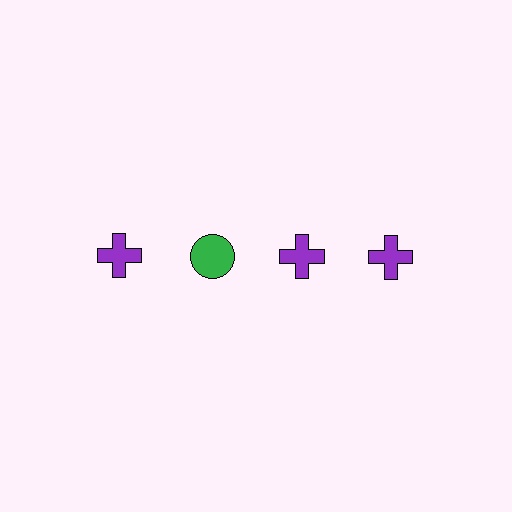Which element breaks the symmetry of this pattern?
The green circle in the top row, second from left column breaks the symmetry. All other shapes are purple crosses.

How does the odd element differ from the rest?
It differs in both color (green instead of purple) and shape (circle instead of cross).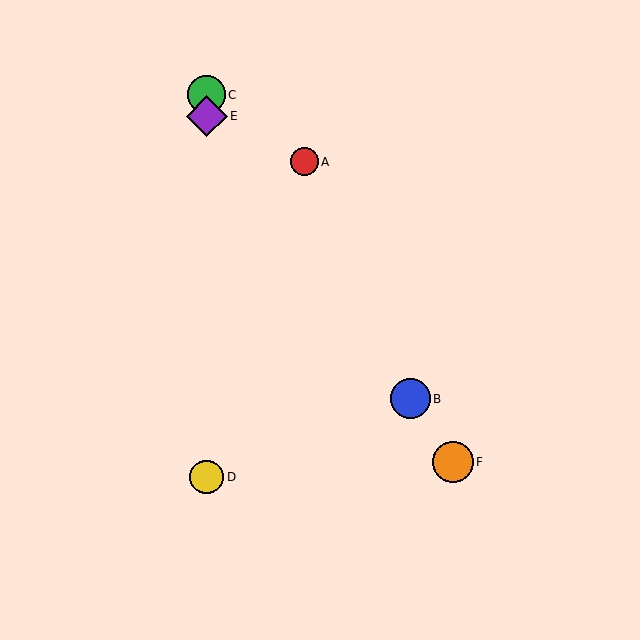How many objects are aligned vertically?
3 objects (C, D, E) are aligned vertically.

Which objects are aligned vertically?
Objects C, D, E are aligned vertically.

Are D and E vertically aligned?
Yes, both are at x≈207.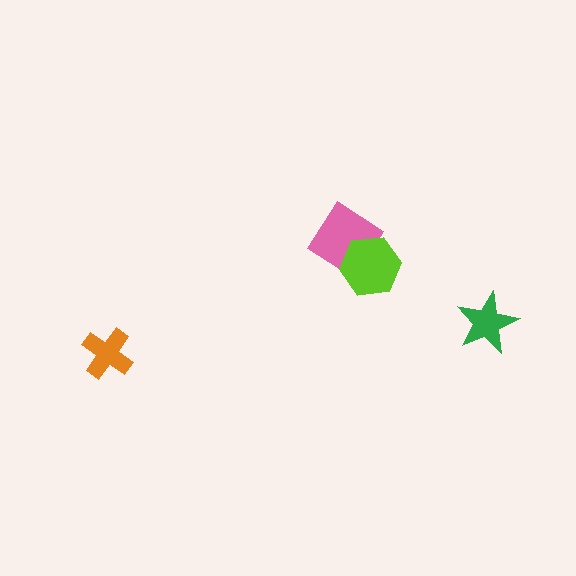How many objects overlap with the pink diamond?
1 object overlaps with the pink diamond.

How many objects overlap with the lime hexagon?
1 object overlaps with the lime hexagon.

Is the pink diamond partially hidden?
Yes, it is partially covered by another shape.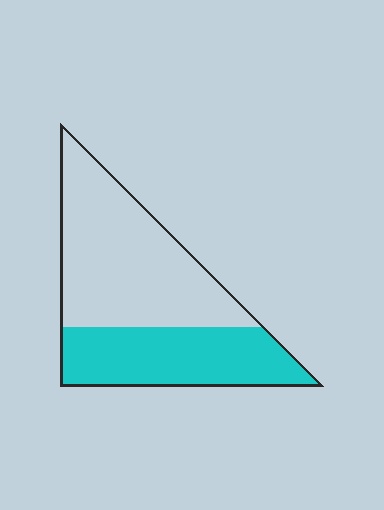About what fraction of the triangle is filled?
About two fifths (2/5).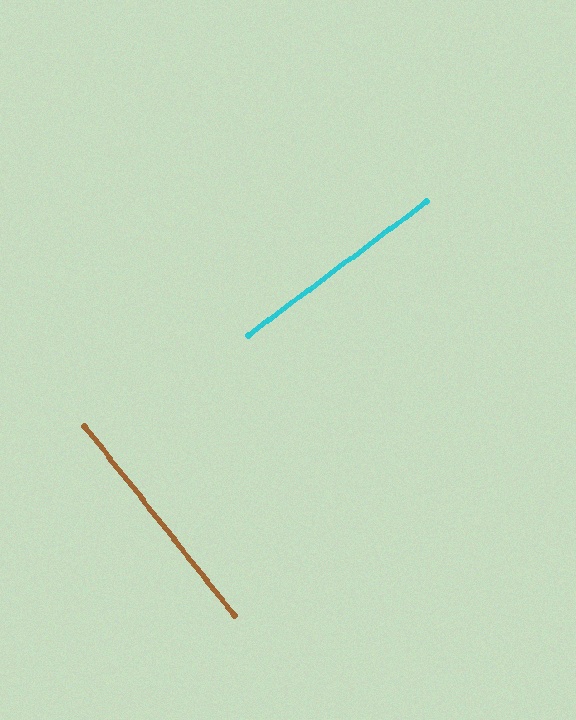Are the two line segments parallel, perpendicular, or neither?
Perpendicular — they meet at approximately 88°.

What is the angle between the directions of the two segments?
Approximately 88 degrees.